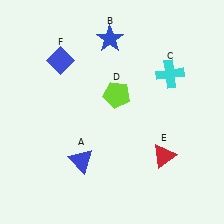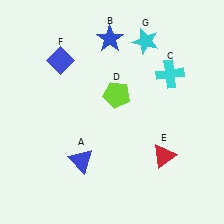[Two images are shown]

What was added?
A cyan star (G) was added in Image 2.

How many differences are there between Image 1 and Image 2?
There is 1 difference between the two images.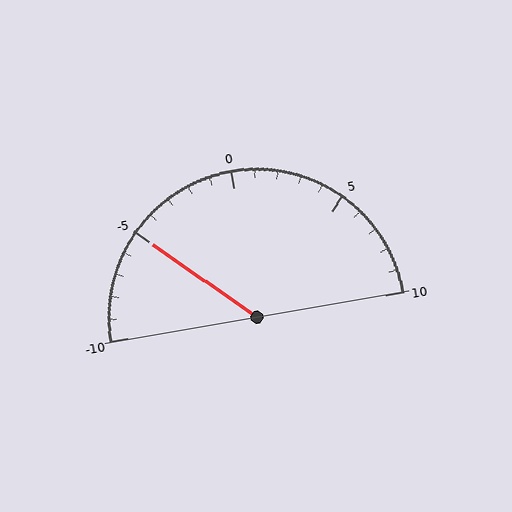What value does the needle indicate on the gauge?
The needle indicates approximately -5.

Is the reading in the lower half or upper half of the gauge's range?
The reading is in the lower half of the range (-10 to 10).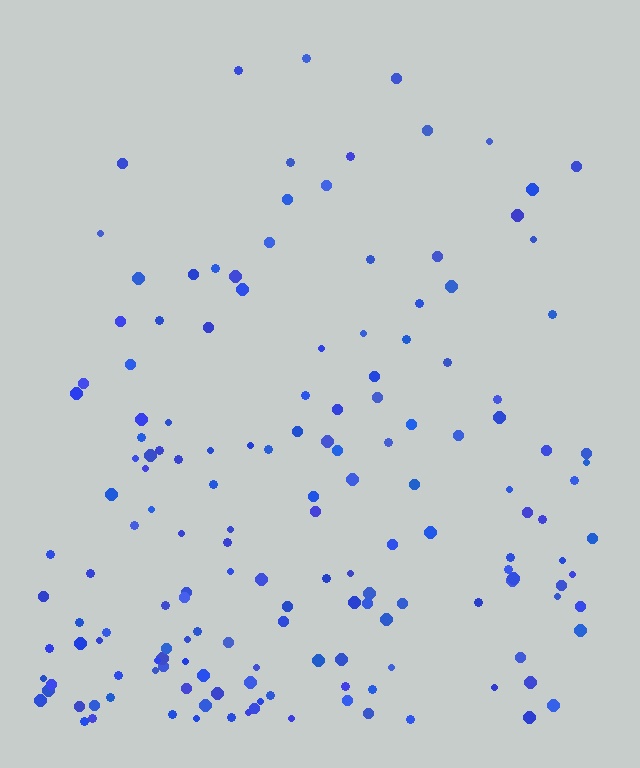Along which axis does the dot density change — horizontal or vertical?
Vertical.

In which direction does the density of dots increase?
From top to bottom, with the bottom side densest.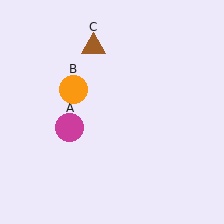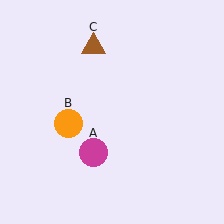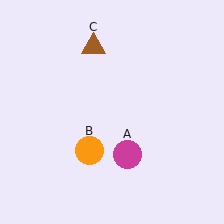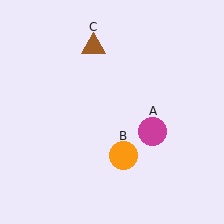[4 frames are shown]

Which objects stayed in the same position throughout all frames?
Brown triangle (object C) remained stationary.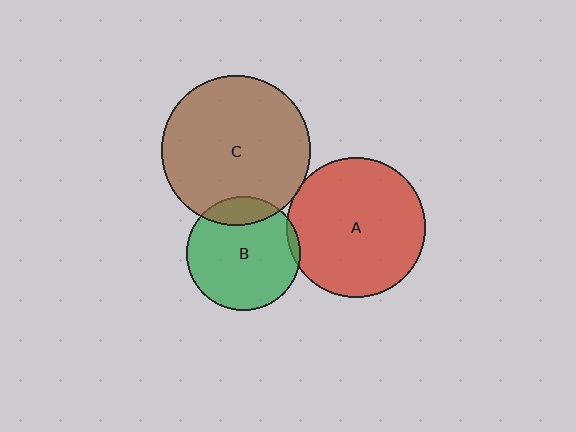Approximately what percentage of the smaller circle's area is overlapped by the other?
Approximately 5%.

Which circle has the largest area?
Circle C (brown).